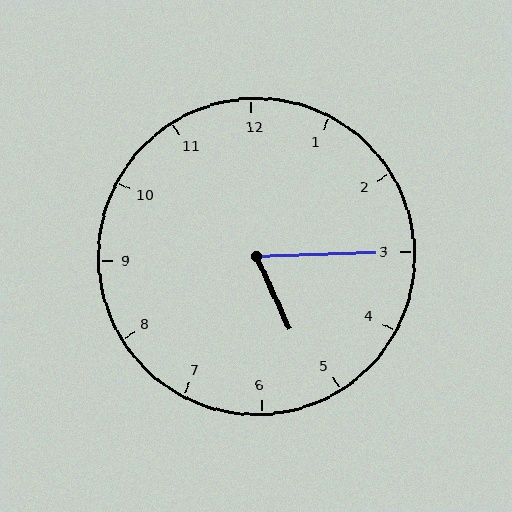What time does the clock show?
5:15.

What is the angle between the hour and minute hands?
Approximately 68 degrees.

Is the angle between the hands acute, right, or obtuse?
It is acute.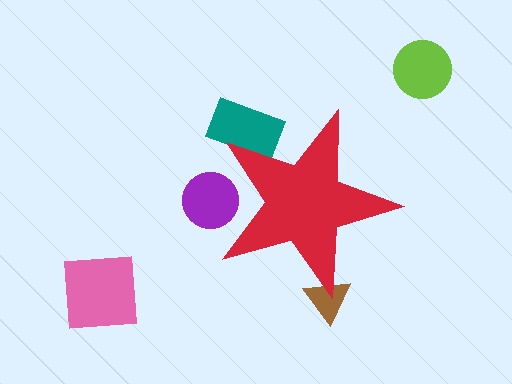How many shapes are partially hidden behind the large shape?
3 shapes are partially hidden.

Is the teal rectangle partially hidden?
Yes, the teal rectangle is partially hidden behind the red star.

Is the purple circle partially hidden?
Yes, the purple circle is partially hidden behind the red star.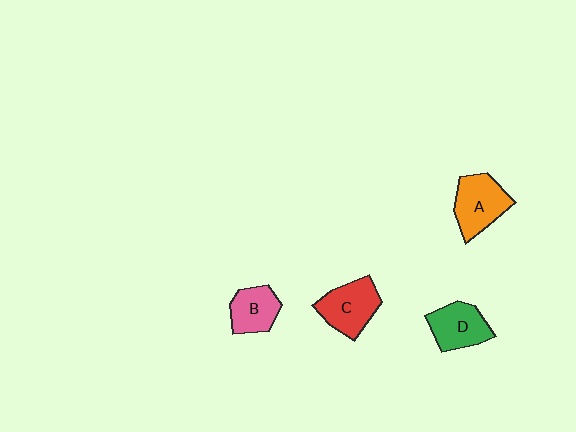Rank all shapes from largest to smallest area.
From largest to smallest: A (orange), C (red), D (green), B (pink).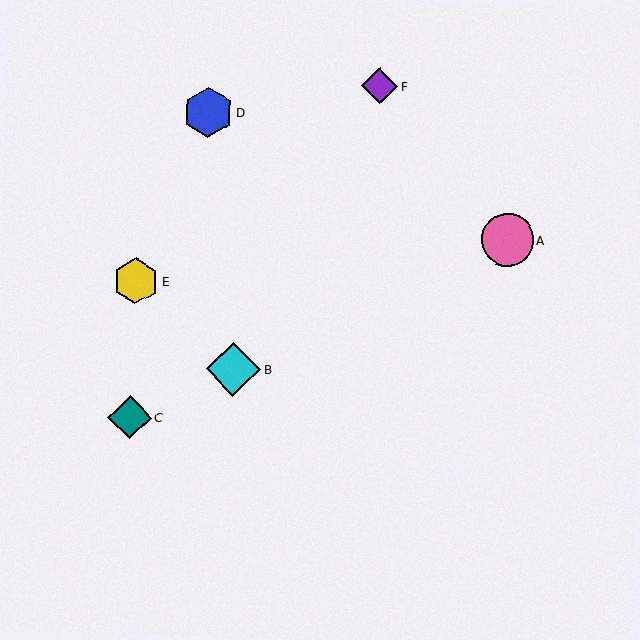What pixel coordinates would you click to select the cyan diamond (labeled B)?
Click at (233, 369) to select the cyan diamond B.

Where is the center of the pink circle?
The center of the pink circle is at (507, 240).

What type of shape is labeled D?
Shape D is a blue hexagon.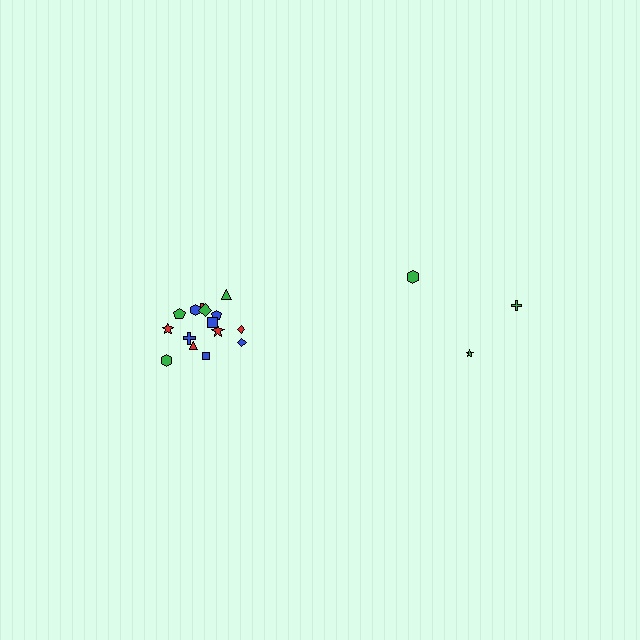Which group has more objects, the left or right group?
The left group.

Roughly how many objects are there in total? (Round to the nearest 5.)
Roughly 20 objects in total.